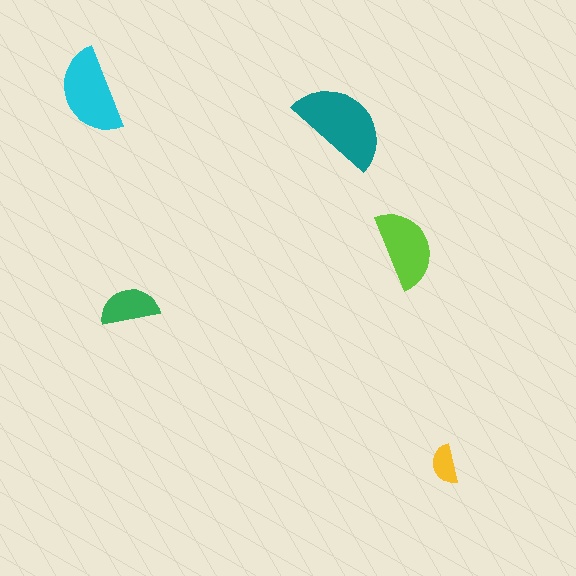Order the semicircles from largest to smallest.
the teal one, the cyan one, the lime one, the green one, the yellow one.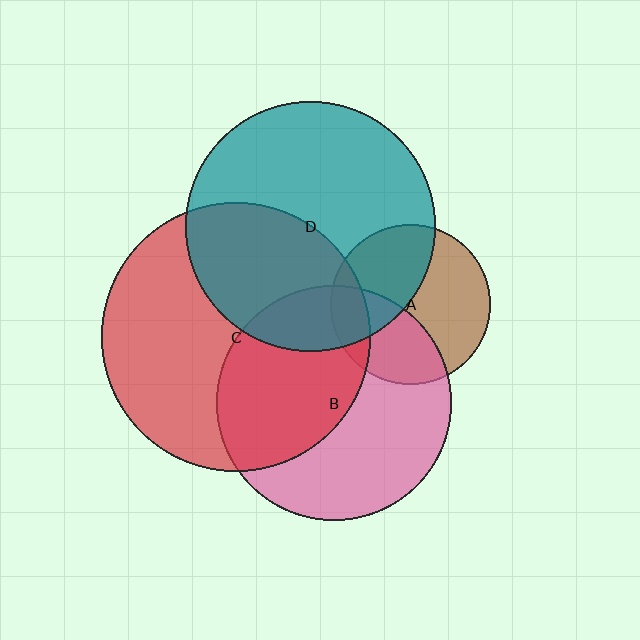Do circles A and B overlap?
Yes.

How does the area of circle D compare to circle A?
Approximately 2.5 times.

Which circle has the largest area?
Circle C (red).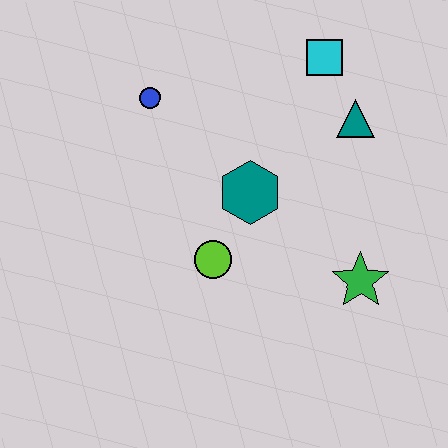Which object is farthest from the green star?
The blue circle is farthest from the green star.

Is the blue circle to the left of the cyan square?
Yes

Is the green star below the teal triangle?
Yes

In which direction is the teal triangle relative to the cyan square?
The teal triangle is below the cyan square.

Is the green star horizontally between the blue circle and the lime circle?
No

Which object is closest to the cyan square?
The teal triangle is closest to the cyan square.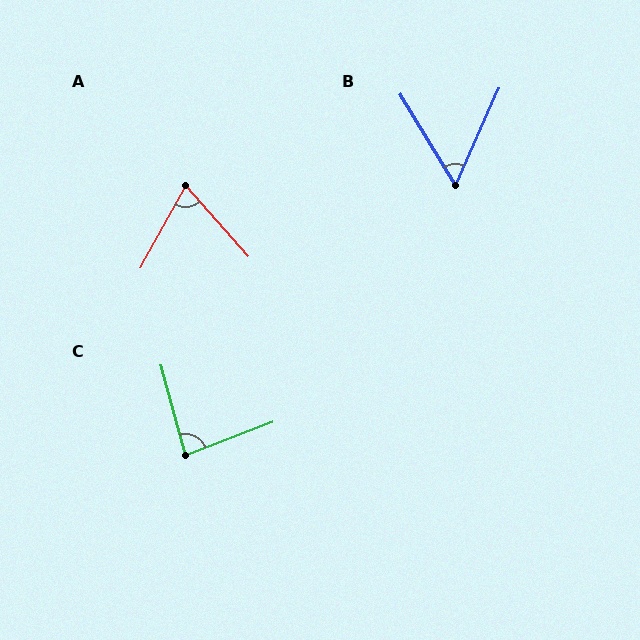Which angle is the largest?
C, at approximately 84 degrees.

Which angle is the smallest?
B, at approximately 55 degrees.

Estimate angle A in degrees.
Approximately 70 degrees.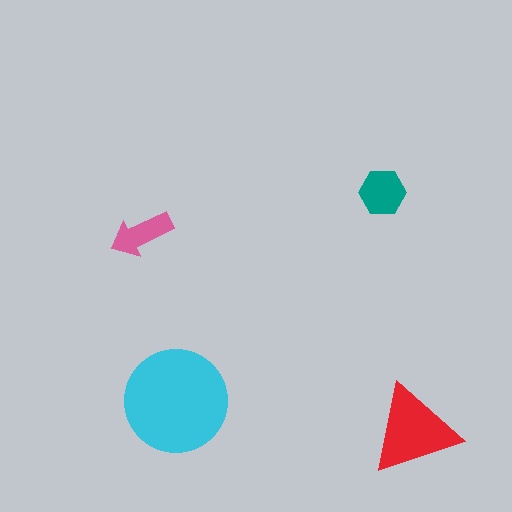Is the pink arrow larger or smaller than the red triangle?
Smaller.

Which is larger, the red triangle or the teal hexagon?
The red triangle.